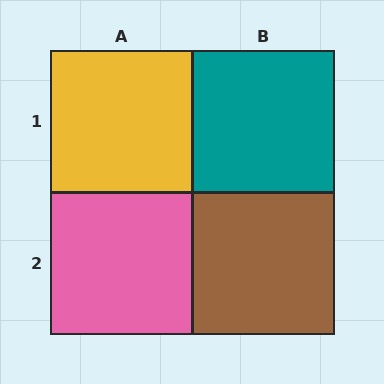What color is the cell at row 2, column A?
Pink.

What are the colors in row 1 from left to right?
Yellow, teal.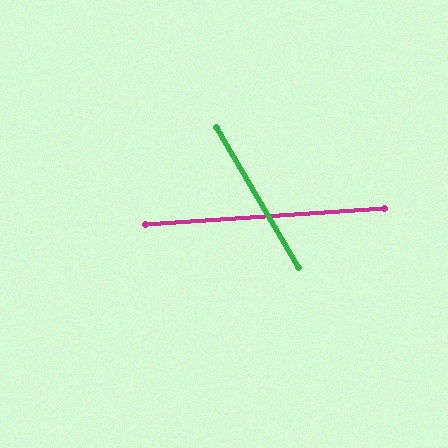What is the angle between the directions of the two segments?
Approximately 64 degrees.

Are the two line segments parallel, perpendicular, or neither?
Neither parallel nor perpendicular — they differ by about 64°.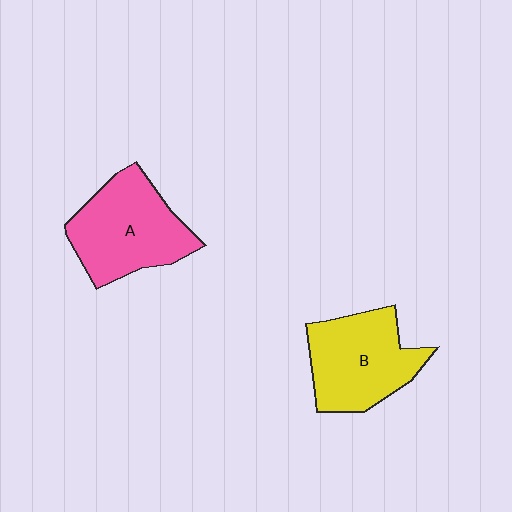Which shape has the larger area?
Shape A (pink).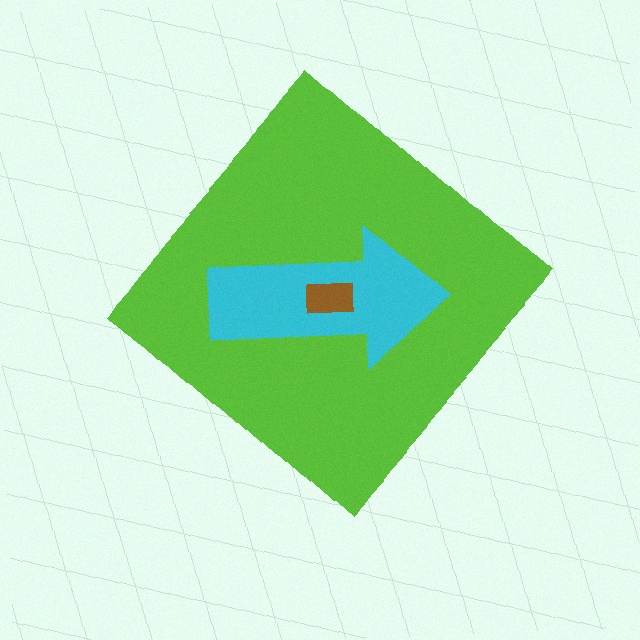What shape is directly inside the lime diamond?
The cyan arrow.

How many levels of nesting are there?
3.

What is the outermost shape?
The lime diamond.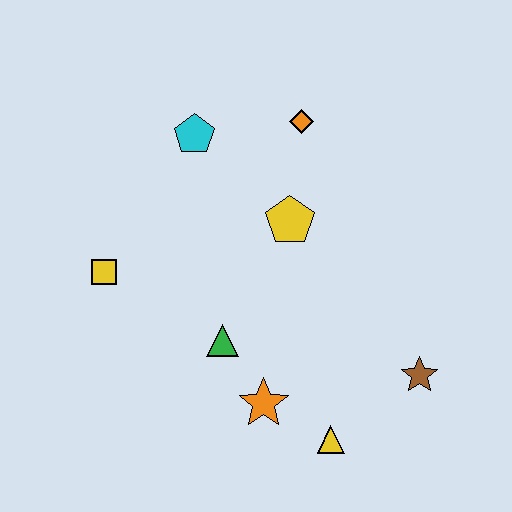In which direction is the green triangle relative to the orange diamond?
The green triangle is below the orange diamond.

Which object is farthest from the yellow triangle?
The cyan pentagon is farthest from the yellow triangle.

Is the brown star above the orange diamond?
No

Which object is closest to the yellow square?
The green triangle is closest to the yellow square.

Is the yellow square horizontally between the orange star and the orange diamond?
No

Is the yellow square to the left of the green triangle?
Yes